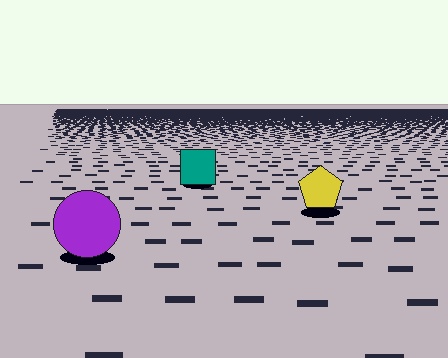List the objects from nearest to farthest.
From nearest to farthest: the purple circle, the yellow pentagon, the teal square.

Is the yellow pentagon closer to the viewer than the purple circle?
No. The purple circle is closer — you can tell from the texture gradient: the ground texture is coarser near it.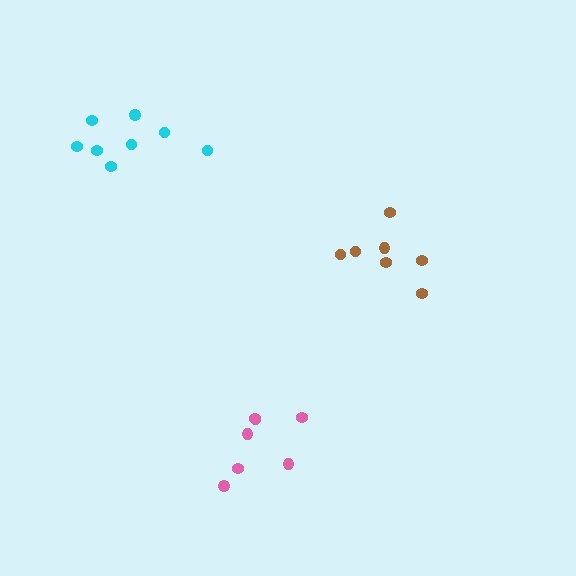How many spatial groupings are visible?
There are 3 spatial groupings.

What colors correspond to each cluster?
The clusters are colored: pink, brown, cyan.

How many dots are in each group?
Group 1: 7 dots, Group 2: 7 dots, Group 3: 8 dots (22 total).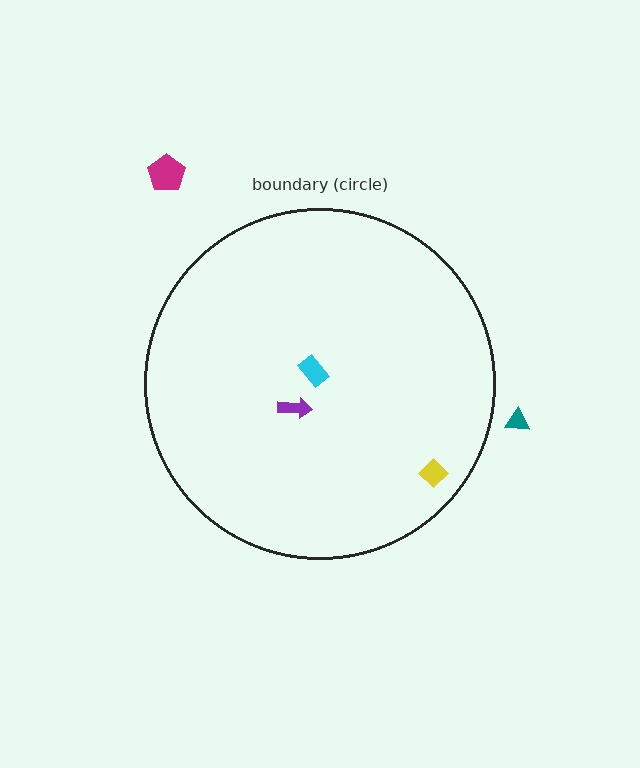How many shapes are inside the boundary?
3 inside, 2 outside.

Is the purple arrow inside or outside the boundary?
Inside.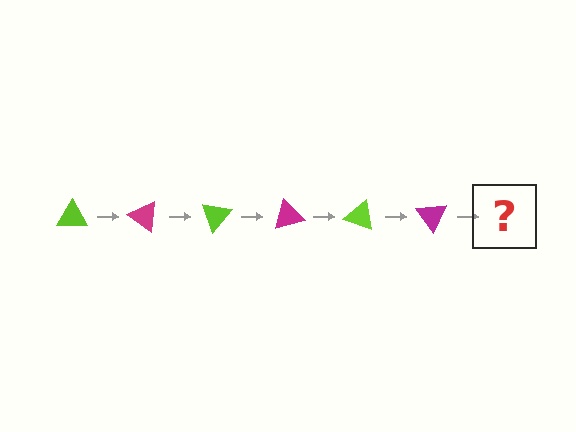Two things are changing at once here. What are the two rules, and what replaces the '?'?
The two rules are that it rotates 35 degrees each step and the color cycles through lime and magenta. The '?' should be a lime triangle, rotated 210 degrees from the start.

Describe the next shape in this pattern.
It should be a lime triangle, rotated 210 degrees from the start.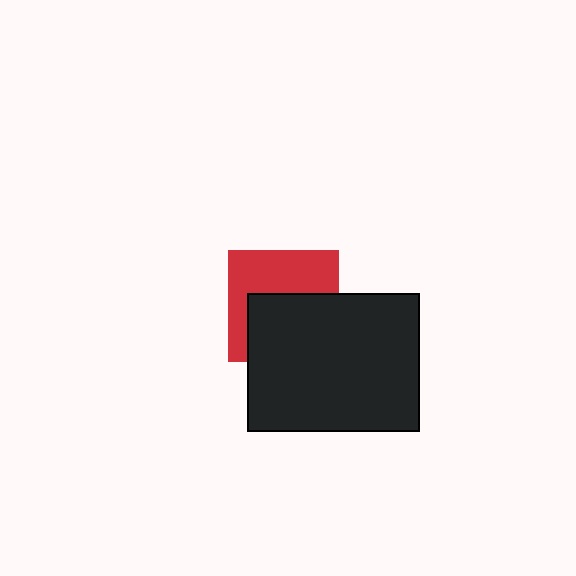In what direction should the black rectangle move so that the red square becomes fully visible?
The black rectangle should move down. That is the shortest direction to clear the overlap and leave the red square fully visible.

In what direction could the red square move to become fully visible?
The red square could move up. That would shift it out from behind the black rectangle entirely.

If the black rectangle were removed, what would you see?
You would see the complete red square.